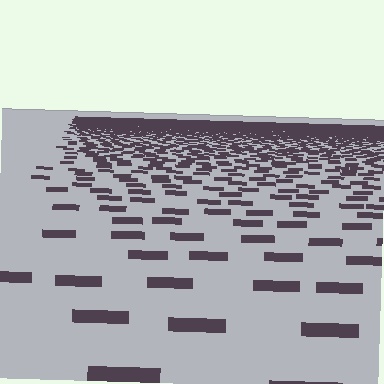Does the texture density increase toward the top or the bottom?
Density increases toward the top.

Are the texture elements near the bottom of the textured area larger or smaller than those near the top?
Larger. Near the bottom, elements are closer to the viewer and appear at a bigger on-screen size.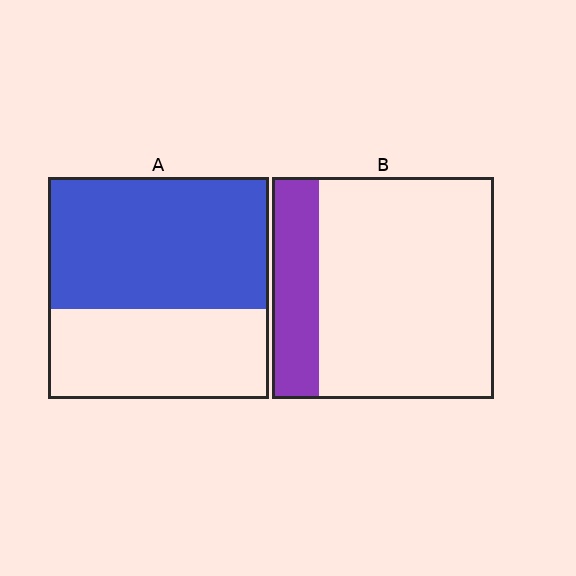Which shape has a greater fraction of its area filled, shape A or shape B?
Shape A.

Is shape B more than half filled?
No.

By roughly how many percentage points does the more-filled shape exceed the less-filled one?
By roughly 40 percentage points (A over B).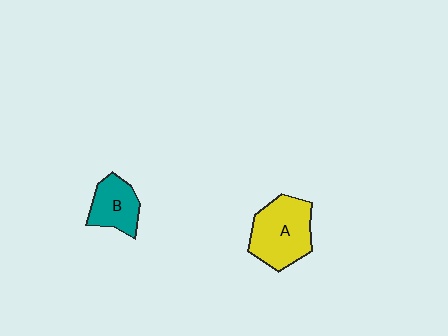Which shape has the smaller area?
Shape B (teal).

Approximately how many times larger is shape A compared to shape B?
Approximately 1.6 times.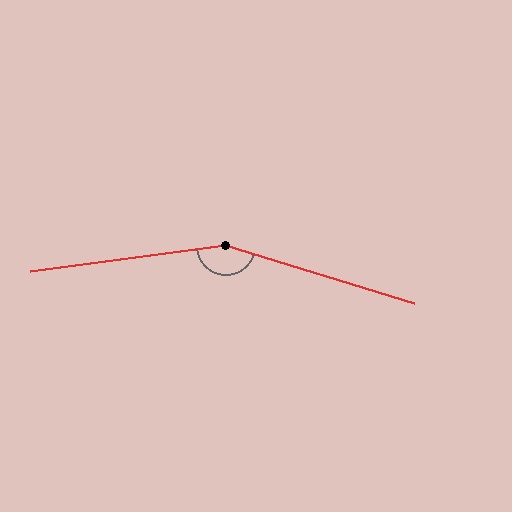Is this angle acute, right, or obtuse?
It is obtuse.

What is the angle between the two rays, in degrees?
Approximately 155 degrees.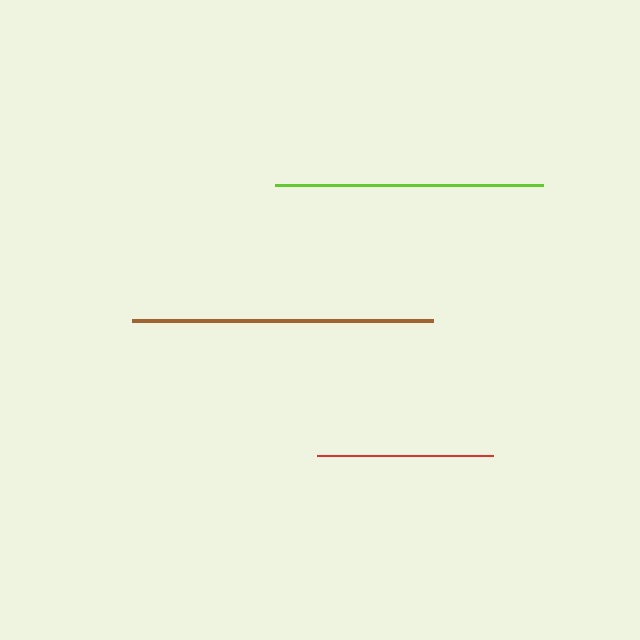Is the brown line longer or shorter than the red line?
The brown line is longer than the red line.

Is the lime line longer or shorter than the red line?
The lime line is longer than the red line.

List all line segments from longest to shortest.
From longest to shortest: brown, lime, red.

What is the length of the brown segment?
The brown segment is approximately 301 pixels long.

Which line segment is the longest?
The brown line is the longest at approximately 301 pixels.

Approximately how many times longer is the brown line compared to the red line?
The brown line is approximately 1.7 times the length of the red line.